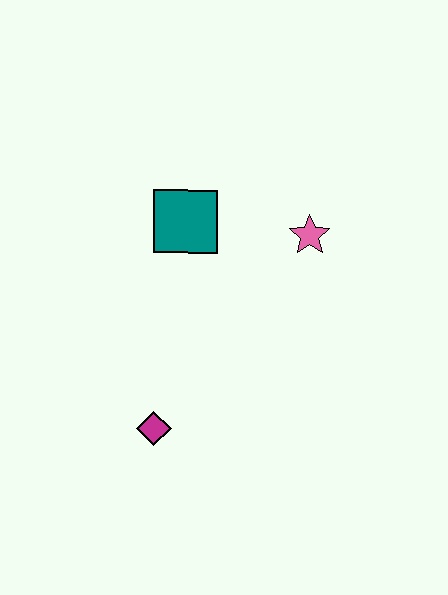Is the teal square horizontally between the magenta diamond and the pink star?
Yes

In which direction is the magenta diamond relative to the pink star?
The magenta diamond is below the pink star.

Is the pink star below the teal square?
Yes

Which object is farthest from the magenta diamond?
The pink star is farthest from the magenta diamond.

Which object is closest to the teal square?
The pink star is closest to the teal square.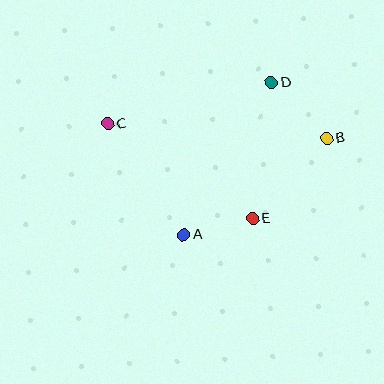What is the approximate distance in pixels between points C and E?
The distance between C and E is approximately 173 pixels.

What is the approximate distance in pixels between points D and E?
The distance between D and E is approximately 138 pixels.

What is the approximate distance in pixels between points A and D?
The distance between A and D is approximately 175 pixels.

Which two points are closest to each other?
Points A and E are closest to each other.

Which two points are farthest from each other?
Points B and C are farthest from each other.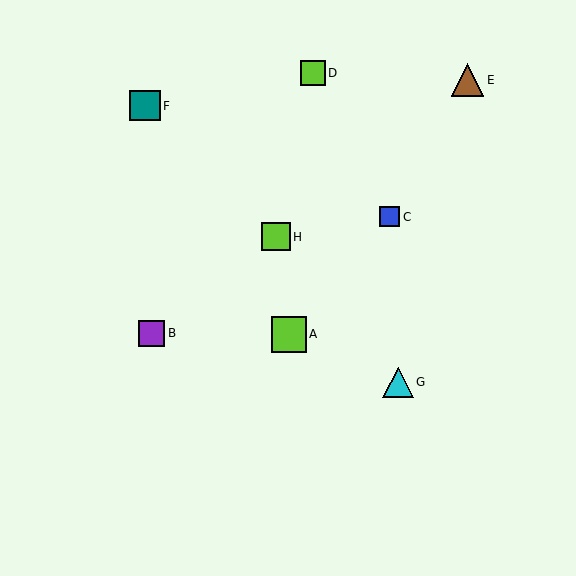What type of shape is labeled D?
Shape D is a lime square.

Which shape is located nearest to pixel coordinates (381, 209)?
The blue square (labeled C) at (390, 217) is nearest to that location.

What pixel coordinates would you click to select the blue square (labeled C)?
Click at (390, 217) to select the blue square C.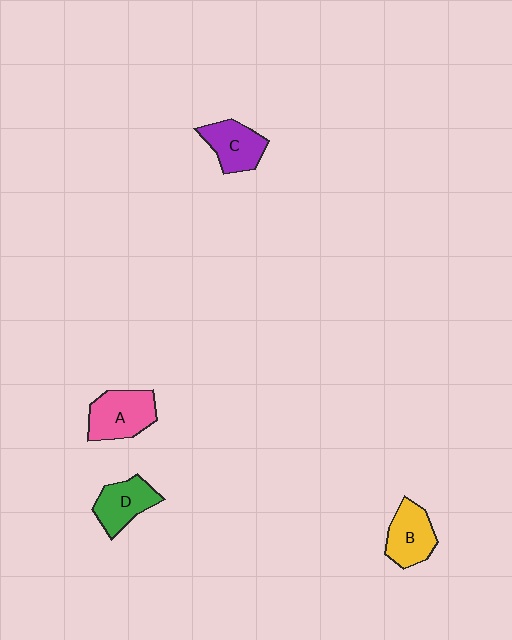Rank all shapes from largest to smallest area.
From largest to smallest: A (pink), B (yellow), C (purple), D (green).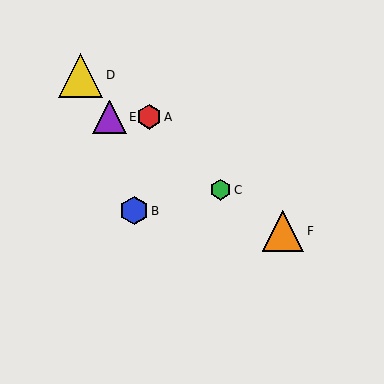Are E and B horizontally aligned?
No, E is at y≈117 and B is at y≈211.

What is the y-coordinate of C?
Object C is at y≈190.